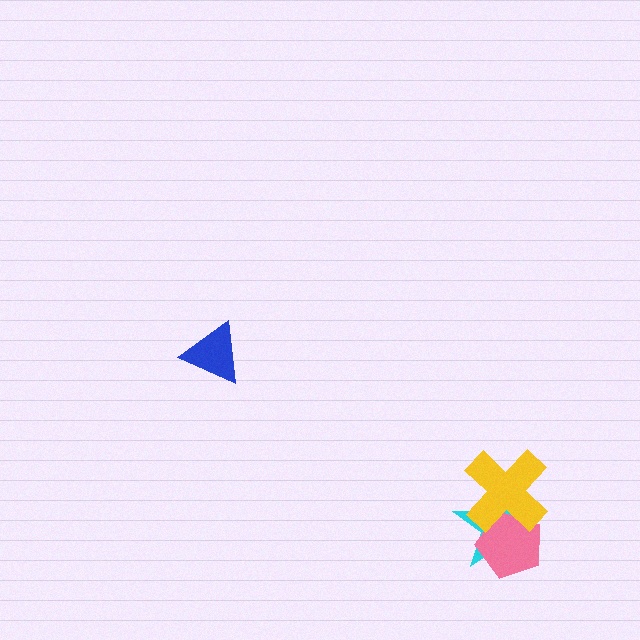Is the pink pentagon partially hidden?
Yes, it is partially covered by another shape.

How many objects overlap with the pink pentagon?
2 objects overlap with the pink pentagon.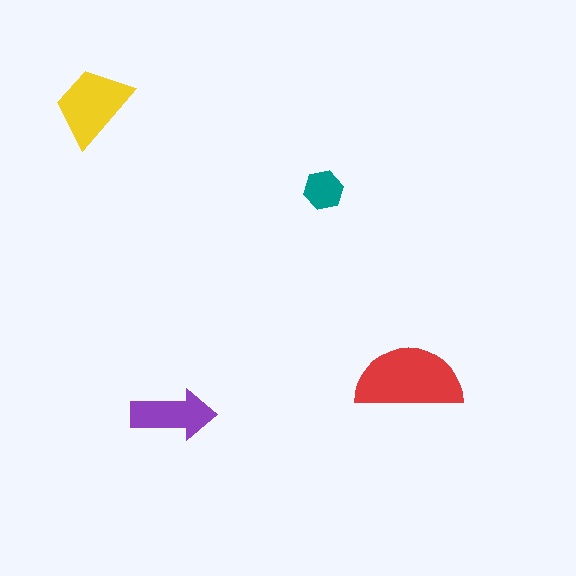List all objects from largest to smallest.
The red semicircle, the yellow trapezoid, the purple arrow, the teal hexagon.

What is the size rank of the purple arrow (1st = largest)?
3rd.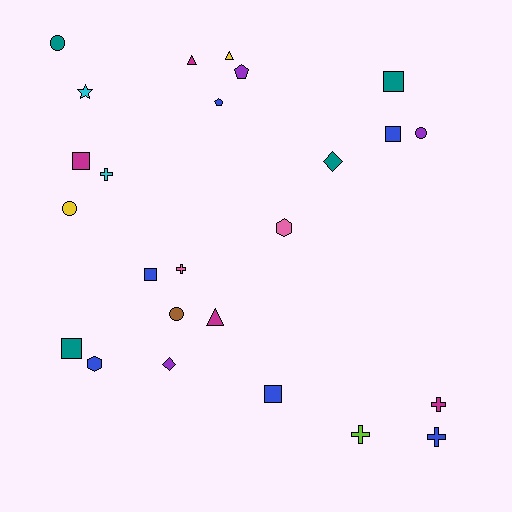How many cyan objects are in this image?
There are 2 cyan objects.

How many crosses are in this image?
There are 5 crosses.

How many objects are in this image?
There are 25 objects.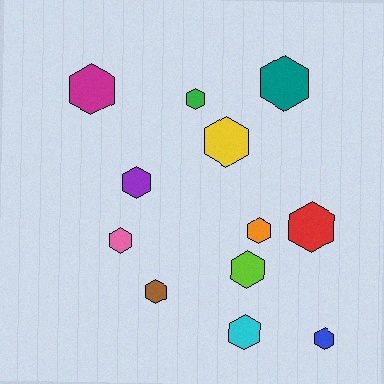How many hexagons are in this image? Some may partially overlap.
There are 12 hexagons.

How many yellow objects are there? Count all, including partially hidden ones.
There is 1 yellow object.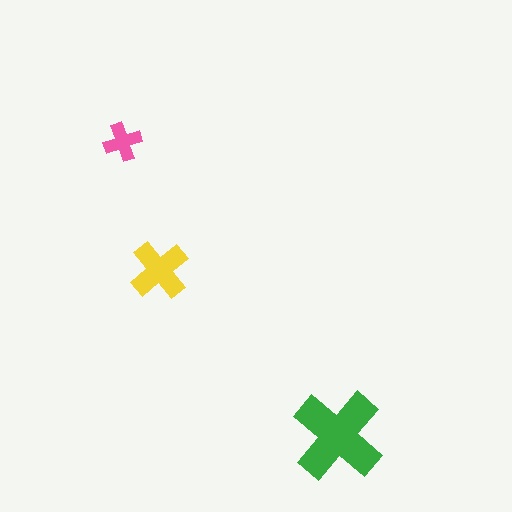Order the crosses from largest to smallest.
the green one, the yellow one, the pink one.